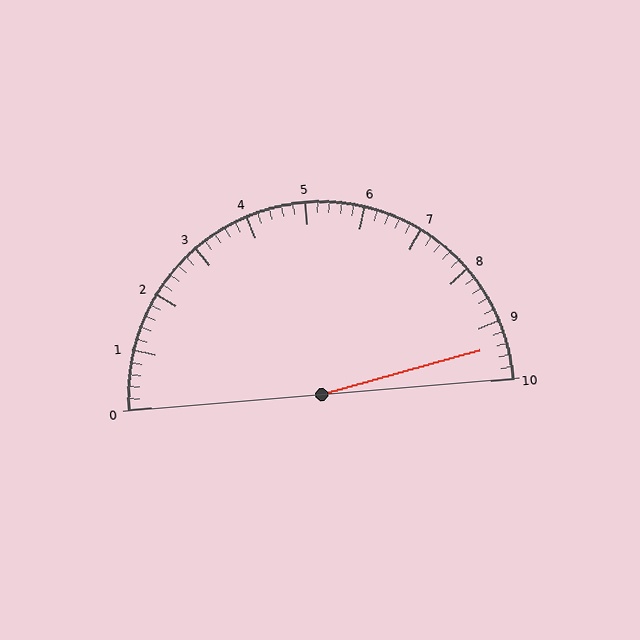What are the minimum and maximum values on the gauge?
The gauge ranges from 0 to 10.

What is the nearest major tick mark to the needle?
The nearest major tick mark is 9.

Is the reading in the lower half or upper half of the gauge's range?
The reading is in the upper half of the range (0 to 10).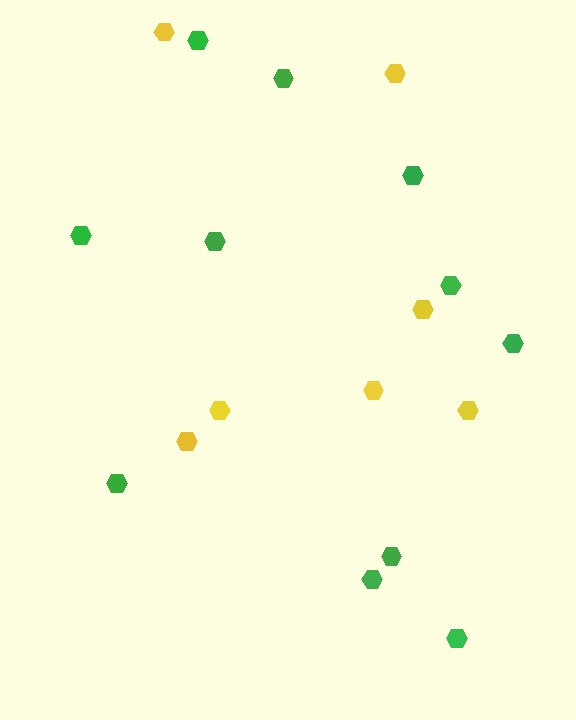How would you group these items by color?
There are 2 groups: one group of yellow hexagons (7) and one group of green hexagons (11).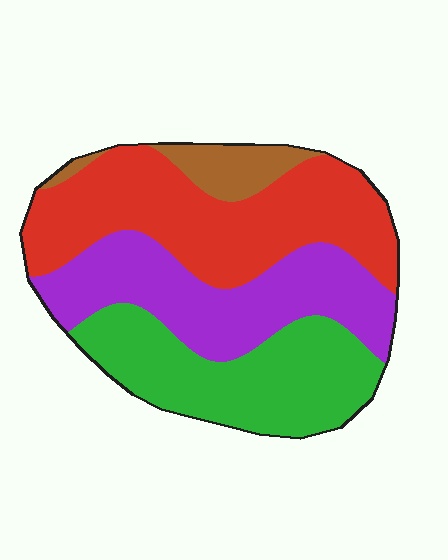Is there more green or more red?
Red.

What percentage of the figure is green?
Green covers 28% of the figure.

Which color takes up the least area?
Brown, at roughly 5%.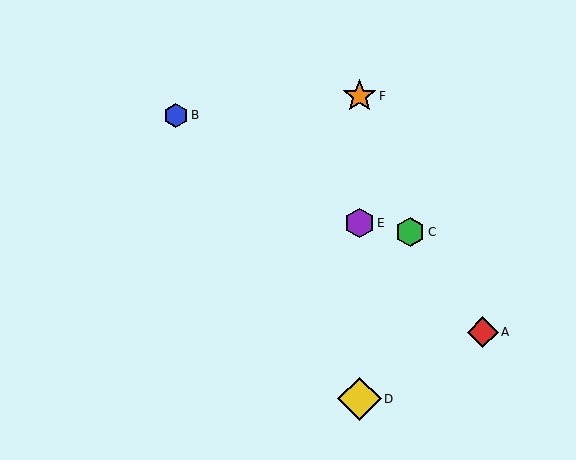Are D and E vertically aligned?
Yes, both are at x≈360.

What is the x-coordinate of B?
Object B is at x≈176.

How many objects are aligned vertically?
3 objects (D, E, F) are aligned vertically.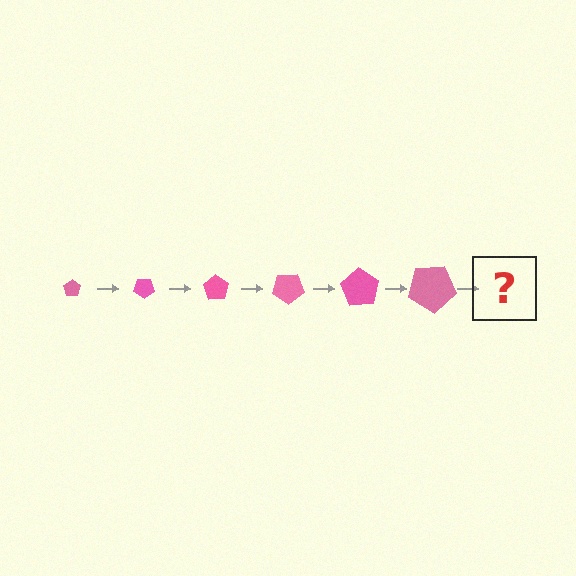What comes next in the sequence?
The next element should be a pentagon, larger than the previous one and rotated 210 degrees from the start.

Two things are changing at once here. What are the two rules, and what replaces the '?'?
The two rules are that the pentagon grows larger each step and it rotates 35 degrees each step. The '?' should be a pentagon, larger than the previous one and rotated 210 degrees from the start.